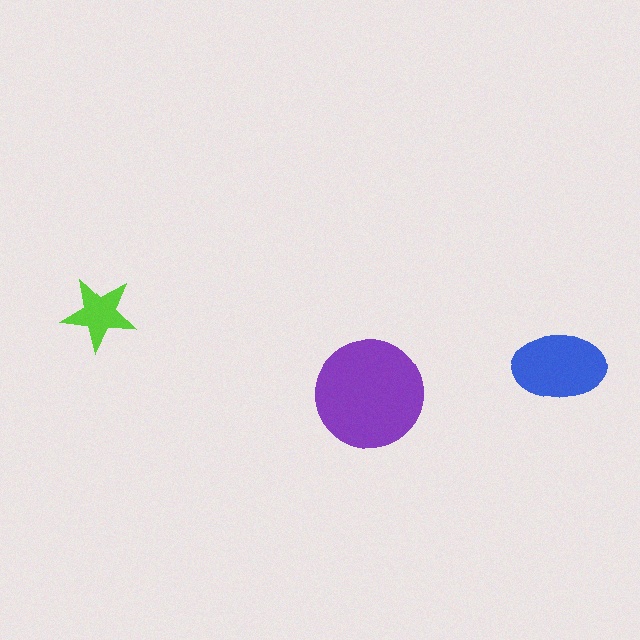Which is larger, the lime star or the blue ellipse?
The blue ellipse.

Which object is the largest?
The purple circle.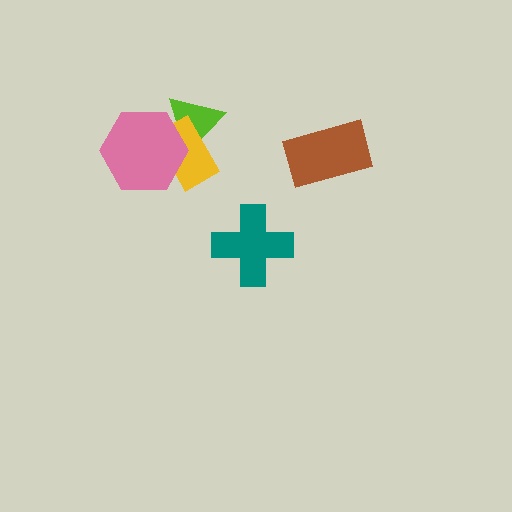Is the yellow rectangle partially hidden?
Yes, it is partially covered by another shape.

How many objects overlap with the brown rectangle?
0 objects overlap with the brown rectangle.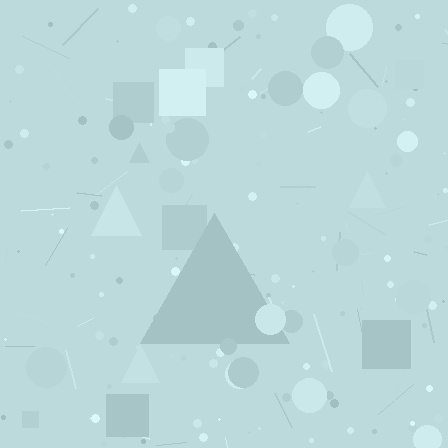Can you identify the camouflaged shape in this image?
The camouflaged shape is a triangle.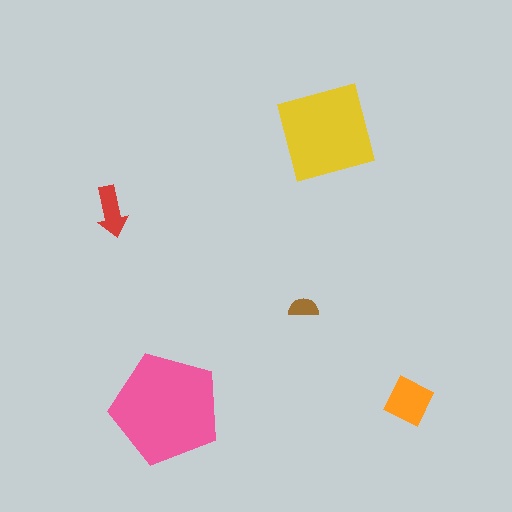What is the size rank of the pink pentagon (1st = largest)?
1st.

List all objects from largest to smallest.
The pink pentagon, the yellow square, the orange diamond, the red arrow, the brown semicircle.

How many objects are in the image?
There are 5 objects in the image.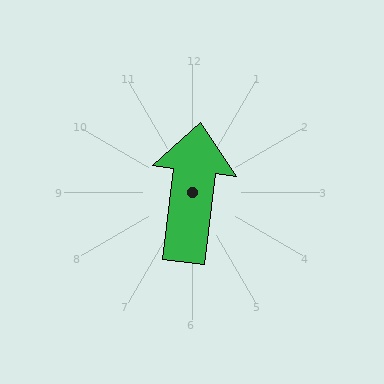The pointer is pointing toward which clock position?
Roughly 12 o'clock.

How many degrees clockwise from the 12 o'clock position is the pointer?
Approximately 7 degrees.